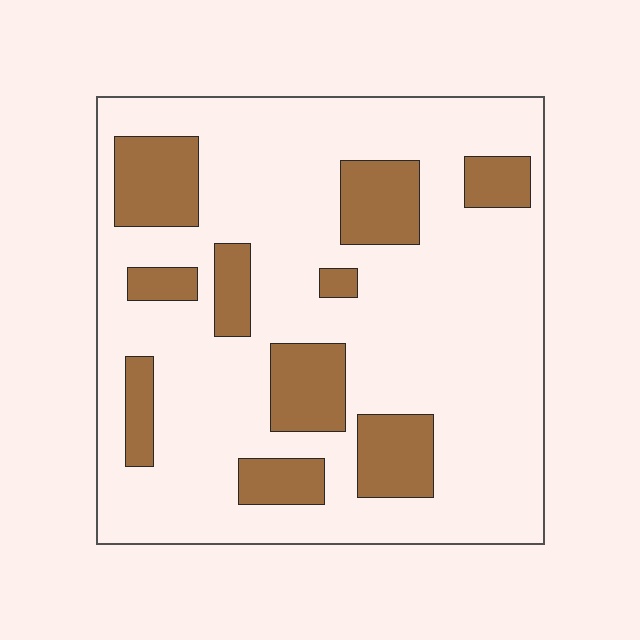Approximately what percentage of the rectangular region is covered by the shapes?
Approximately 25%.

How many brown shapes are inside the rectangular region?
10.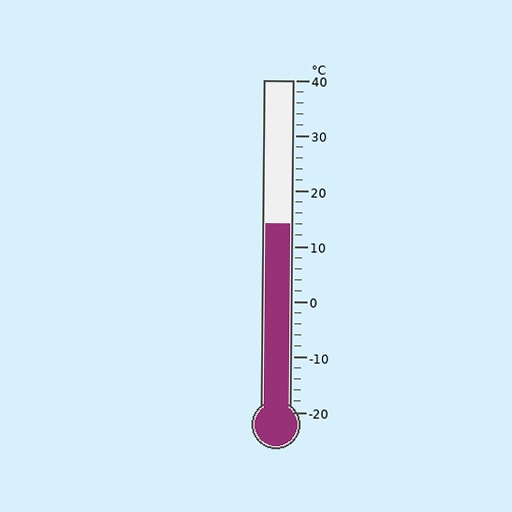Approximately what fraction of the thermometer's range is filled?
The thermometer is filled to approximately 55% of its range.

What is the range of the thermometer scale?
The thermometer scale ranges from -20°C to 40°C.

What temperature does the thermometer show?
The thermometer shows approximately 14°C.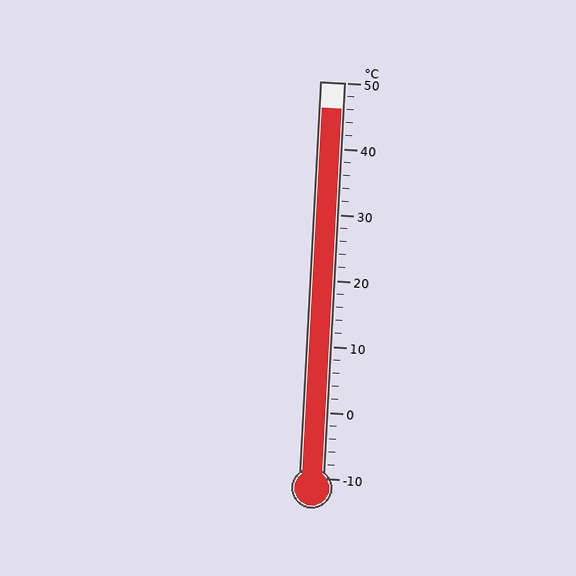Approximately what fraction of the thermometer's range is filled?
The thermometer is filled to approximately 95% of its range.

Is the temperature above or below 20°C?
The temperature is above 20°C.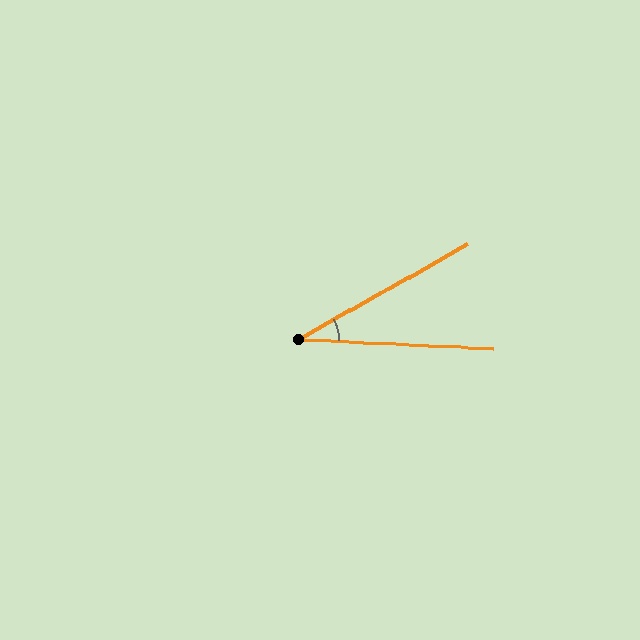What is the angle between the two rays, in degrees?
Approximately 32 degrees.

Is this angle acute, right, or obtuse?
It is acute.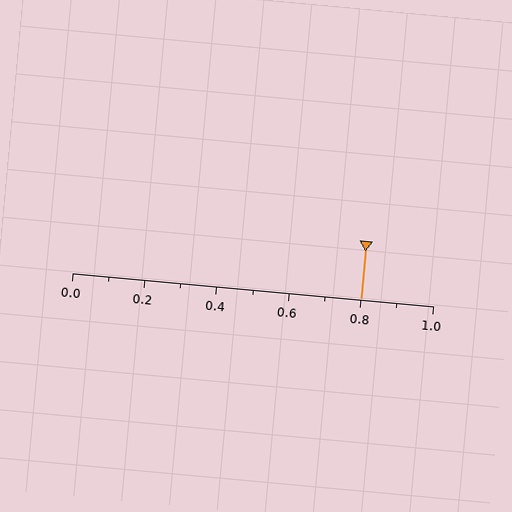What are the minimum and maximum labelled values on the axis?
The axis runs from 0.0 to 1.0.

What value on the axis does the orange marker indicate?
The marker indicates approximately 0.8.